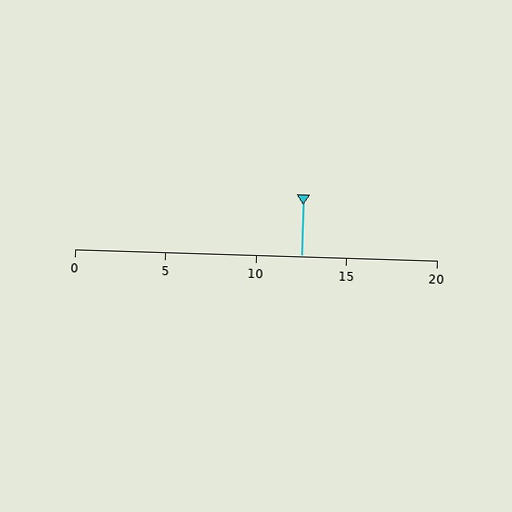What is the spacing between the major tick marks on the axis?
The major ticks are spaced 5 apart.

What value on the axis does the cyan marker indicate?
The marker indicates approximately 12.5.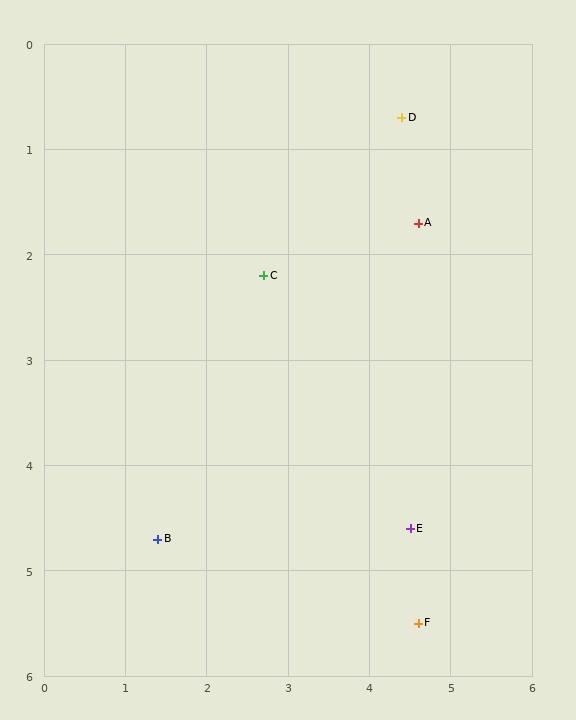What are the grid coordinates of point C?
Point C is at approximately (2.7, 2.2).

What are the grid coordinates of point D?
Point D is at approximately (4.4, 0.7).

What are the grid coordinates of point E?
Point E is at approximately (4.5, 4.6).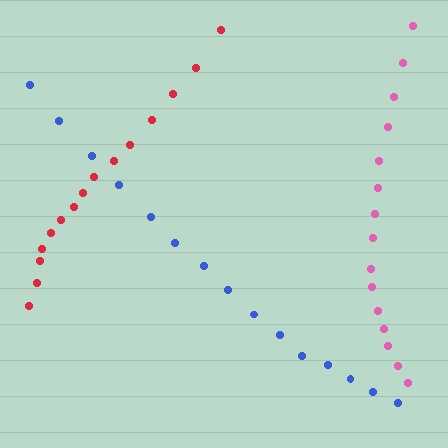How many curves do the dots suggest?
There are 3 distinct paths.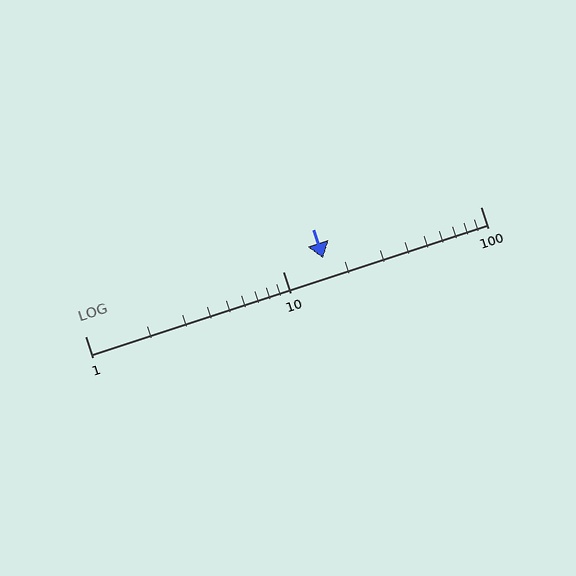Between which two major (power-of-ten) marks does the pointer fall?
The pointer is between 10 and 100.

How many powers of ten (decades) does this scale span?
The scale spans 2 decades, from 1 to 100.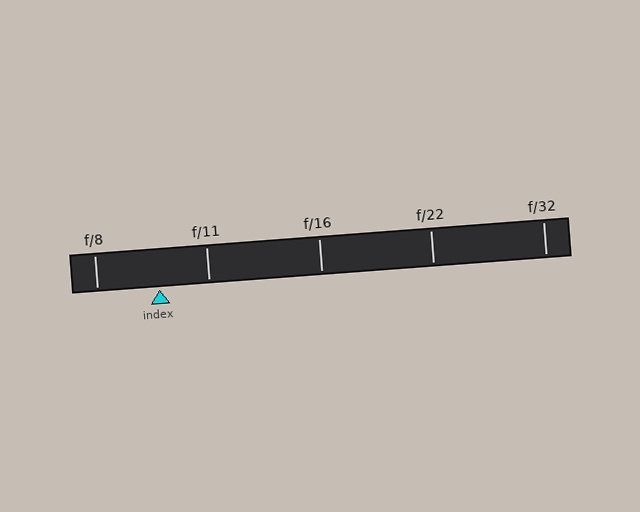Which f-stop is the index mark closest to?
The index mark is closest to f/11.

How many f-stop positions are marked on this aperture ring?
There are 5 f-stop positions marked.